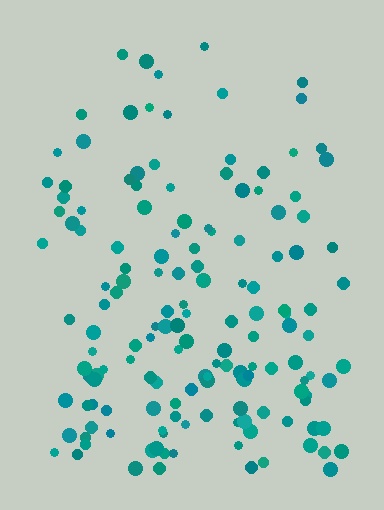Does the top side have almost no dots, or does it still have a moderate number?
Still a moderate number, just noticeably fewer than the bottom.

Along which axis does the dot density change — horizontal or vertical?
Vertical.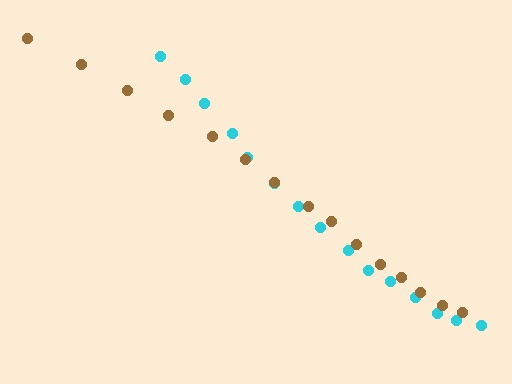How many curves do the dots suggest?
There are 2 distinct paths.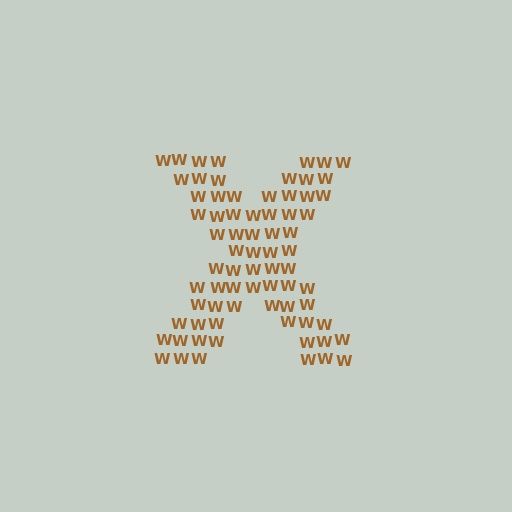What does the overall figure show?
The overall figure shows the letter X.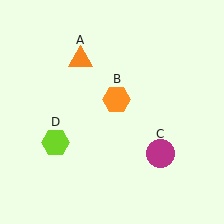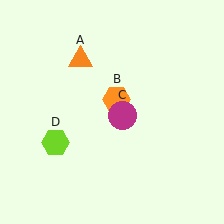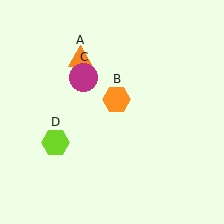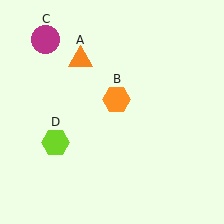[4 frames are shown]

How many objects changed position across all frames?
1 object changed position: magenta circle (object C).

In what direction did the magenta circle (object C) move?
The magenta circle (object C) moved up and to the left.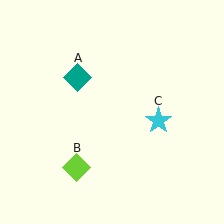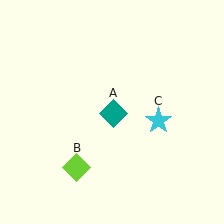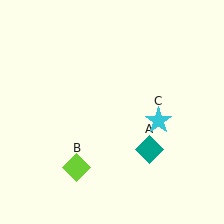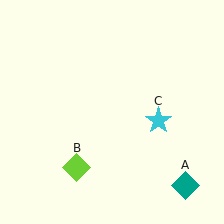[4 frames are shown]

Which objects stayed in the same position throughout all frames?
Lime diamond (object B) and cyan star (object C) remained stationary.